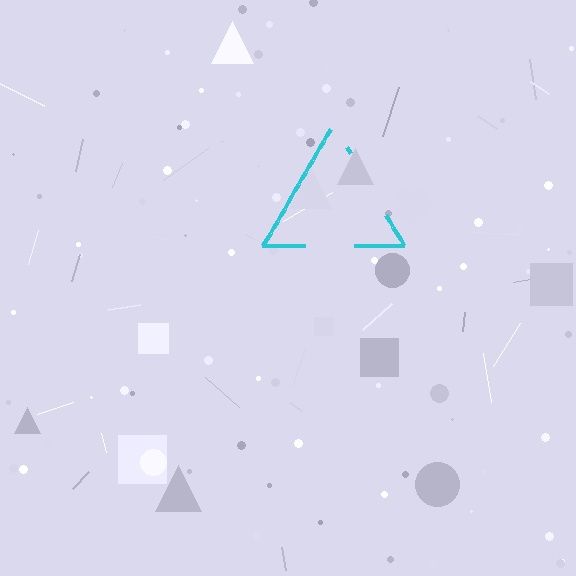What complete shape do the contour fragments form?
The contour fragments form a triangle.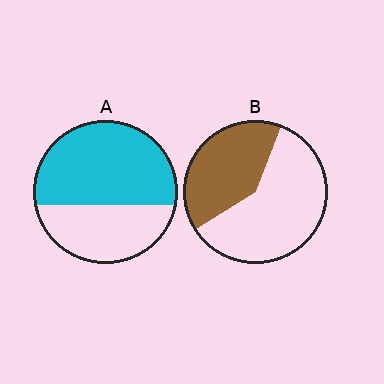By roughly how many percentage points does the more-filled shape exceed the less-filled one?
By roughly 20 percentage points (A over B).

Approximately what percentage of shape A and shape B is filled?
A is approximately 60% and B is approximately 40%.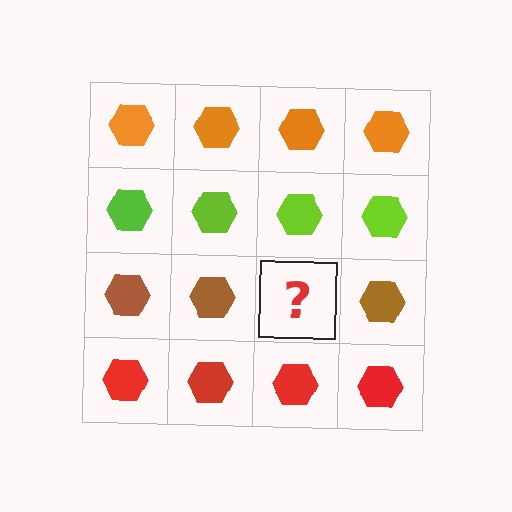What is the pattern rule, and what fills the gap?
The rule is that each row has a consistent color. The gap should be filled with a brown hexagon.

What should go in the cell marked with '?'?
The missing cell should contain a brown hexagon.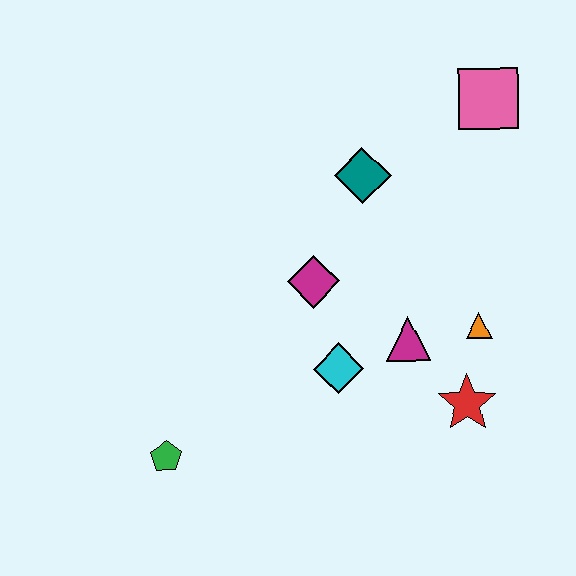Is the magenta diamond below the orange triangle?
No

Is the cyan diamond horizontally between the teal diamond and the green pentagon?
Yes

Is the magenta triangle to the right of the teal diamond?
Yes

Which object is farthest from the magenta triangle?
The green pentagon is farthest from the magenta triangle.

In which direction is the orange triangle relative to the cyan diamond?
The orange triangle is to the right of the cyan diamond.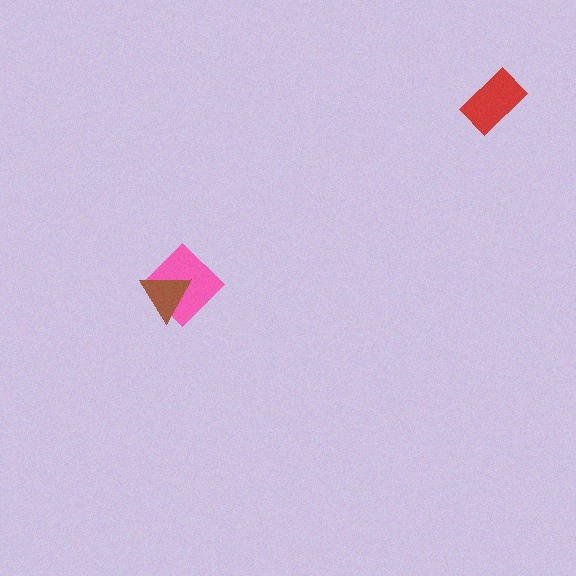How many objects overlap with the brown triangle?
1 object overlaps with the brown triangle.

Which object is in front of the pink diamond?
The brown triangle is in front of the pink diamond.